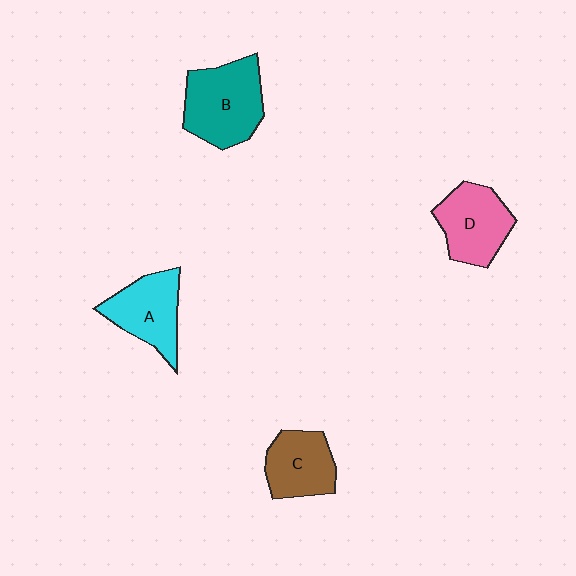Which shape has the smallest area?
Shape C (brown).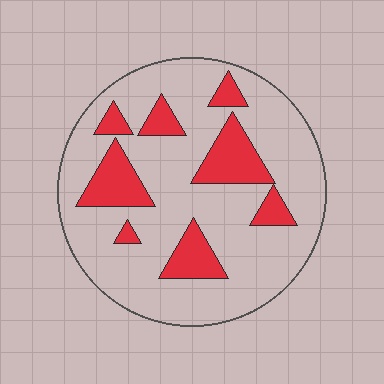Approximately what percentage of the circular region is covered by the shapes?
Approximately 20%.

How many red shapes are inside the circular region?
8.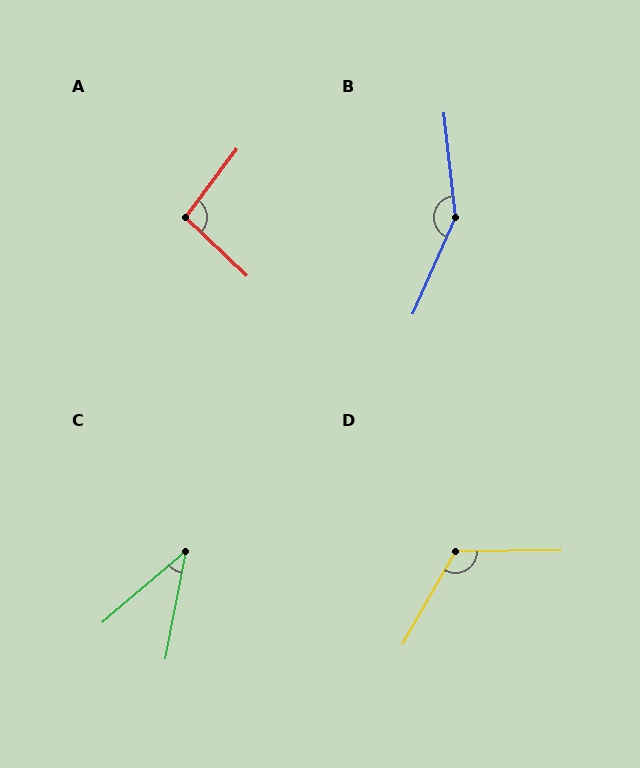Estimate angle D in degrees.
Approximately 120 degrees.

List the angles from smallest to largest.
C (39°), A (97°), D (120°), B (150°).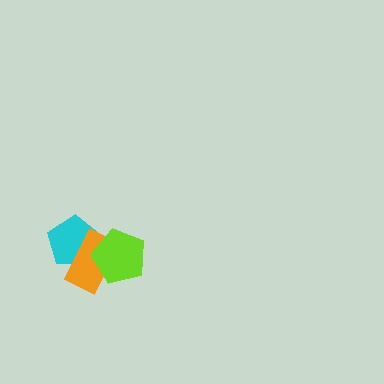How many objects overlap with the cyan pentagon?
2 objects overlap with the cyan pentagon.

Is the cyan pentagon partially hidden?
Yes, it is partially covered by another shape.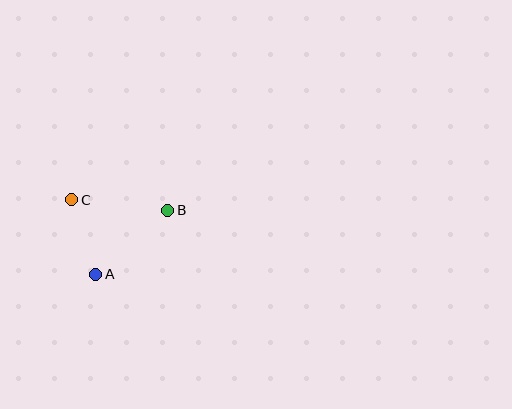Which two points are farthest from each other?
Points B and C are farthest from each other.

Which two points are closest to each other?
Points A and C are closest to each other.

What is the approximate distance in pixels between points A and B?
The distance between A and B is approximately 96 pixels.